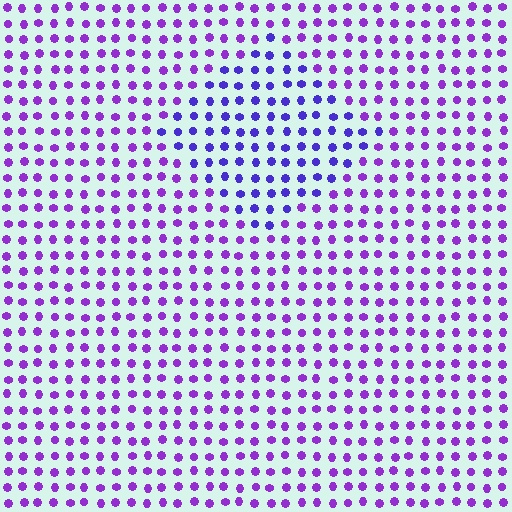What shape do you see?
I see a diamond.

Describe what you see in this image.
The image is filled with small purple elements in a uniform arrangement. A diamond-shaped region is visible where the elements are tinted to a slightly different hue, forming a subtle color boundary.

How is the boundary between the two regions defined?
The boundary is defined purely by a slight shift in hue (about 28 degrees). Spacing, size, and orientation are identical on both sides.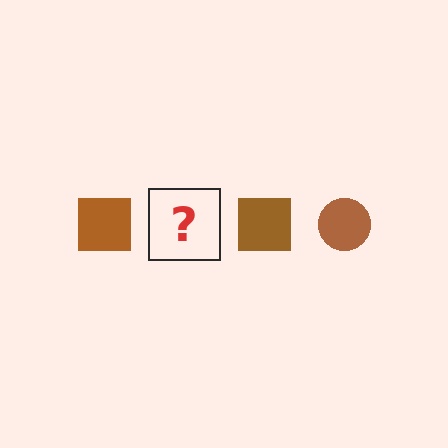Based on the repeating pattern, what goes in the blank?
The blank should be a brown circle.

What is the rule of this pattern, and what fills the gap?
The rule is that the pattern cycles through square, circle shapes in brown. The gap should be filled with a brown circle.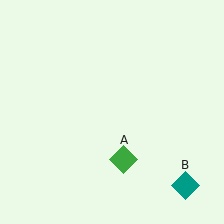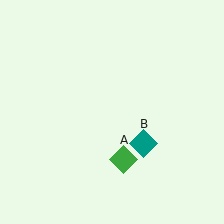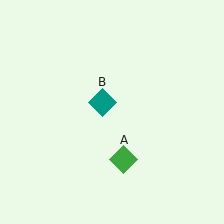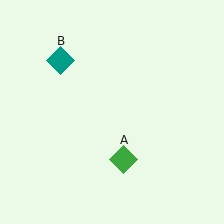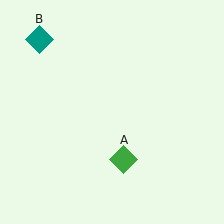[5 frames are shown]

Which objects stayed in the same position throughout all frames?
Green diamond (object A) remained stationary.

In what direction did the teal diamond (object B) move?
The teal diamond (object B) moved up and to the left.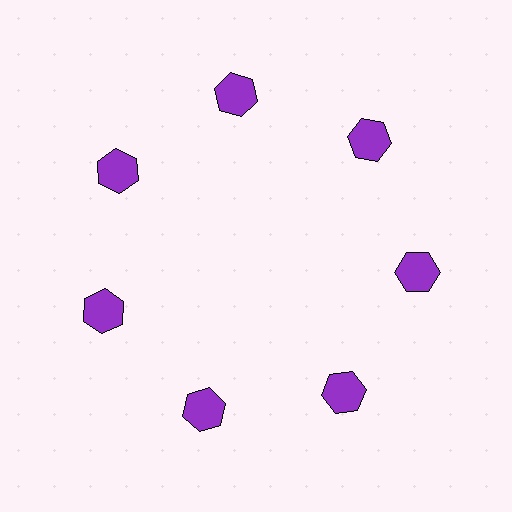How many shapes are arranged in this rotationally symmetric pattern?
There are 7 shapes, arranged in 7 groups of 1.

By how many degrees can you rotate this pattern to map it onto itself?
The pattern maps onto itself every 51 degrees of rotation.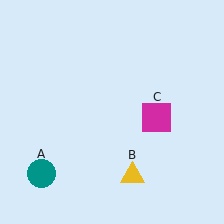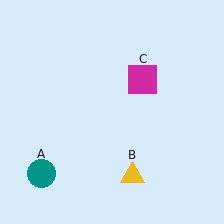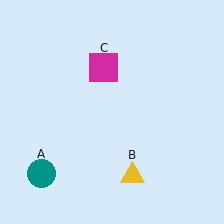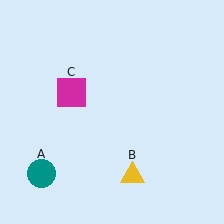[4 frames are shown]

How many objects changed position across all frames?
1 object changed position: magenta square (object C).